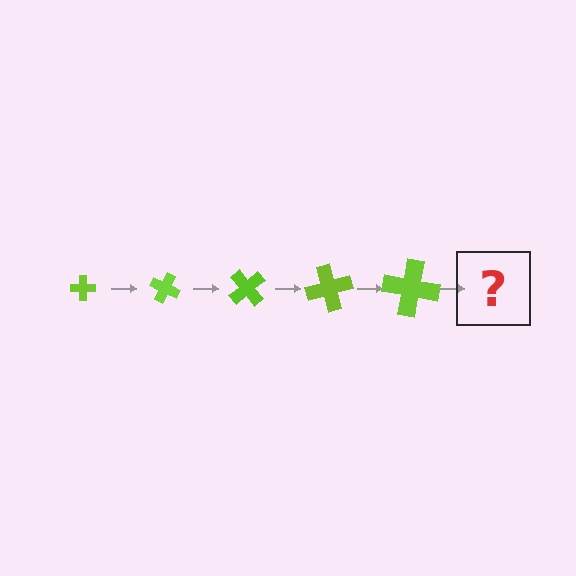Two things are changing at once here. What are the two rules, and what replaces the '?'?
The two rules are that the cross grows larger each step and it rotates 25 degrees each step. The '?' should be a cross, larger than the previous one and rotated 125 degrees from the start.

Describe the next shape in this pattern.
It should be a cross, larger than the previous one and rotated 125 degrees from the start.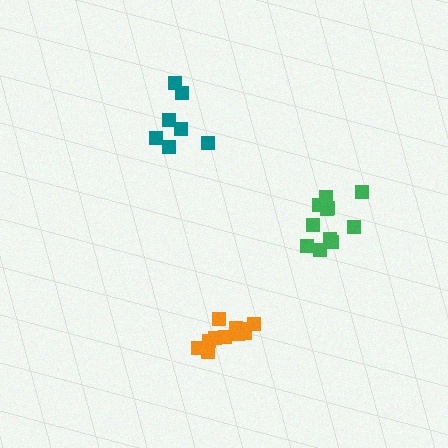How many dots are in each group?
Group 1: 11 dots, Group 2: 11 dots, Group 3: 7 dots (29 total).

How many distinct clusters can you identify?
There are 3 distinct clusters.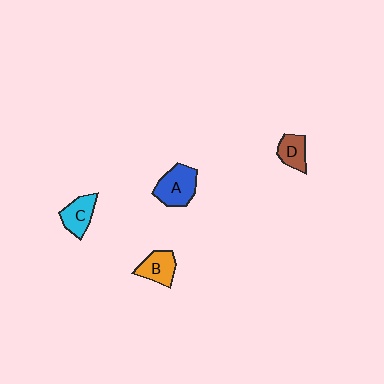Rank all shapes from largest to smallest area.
From largest to smallest: A (blue), C (cyan), B (orange), D (brown).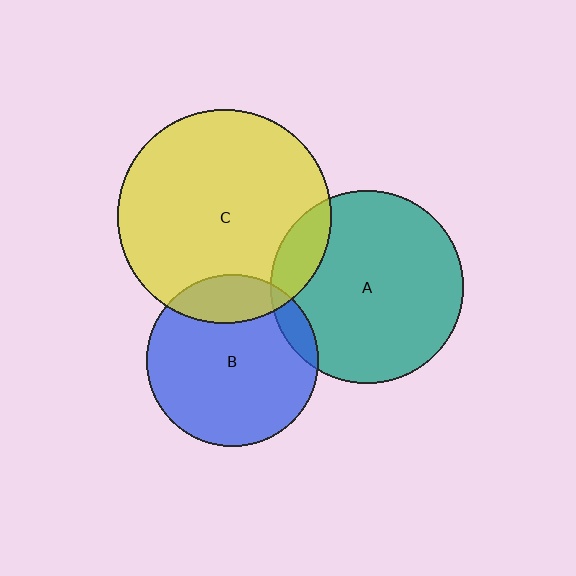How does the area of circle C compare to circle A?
Approximately 1.2 times.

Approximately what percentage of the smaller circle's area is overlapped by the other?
Approximately 15%.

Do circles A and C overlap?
Yes.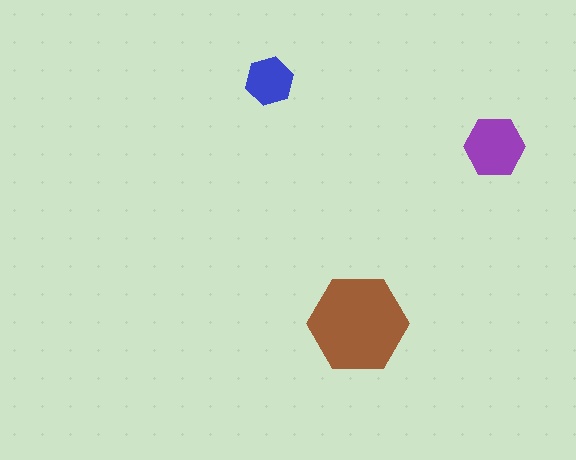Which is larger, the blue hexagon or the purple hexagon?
The purple one.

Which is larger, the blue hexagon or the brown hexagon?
The brown one.